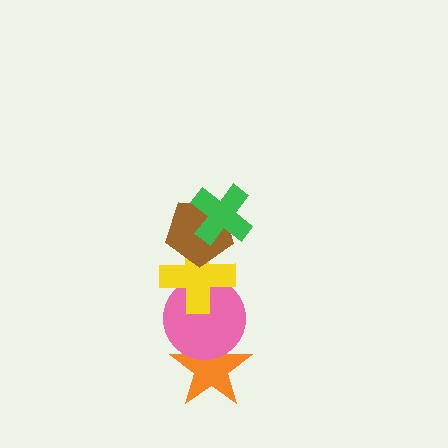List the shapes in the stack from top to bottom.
From top to bottom: the green cross, the brown pentagon, the yellow cross, the pink circle, the orange star.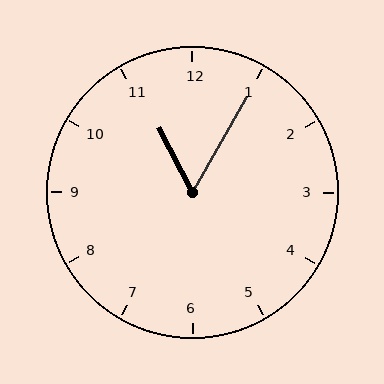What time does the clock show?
11:05.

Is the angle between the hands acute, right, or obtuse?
It is acute.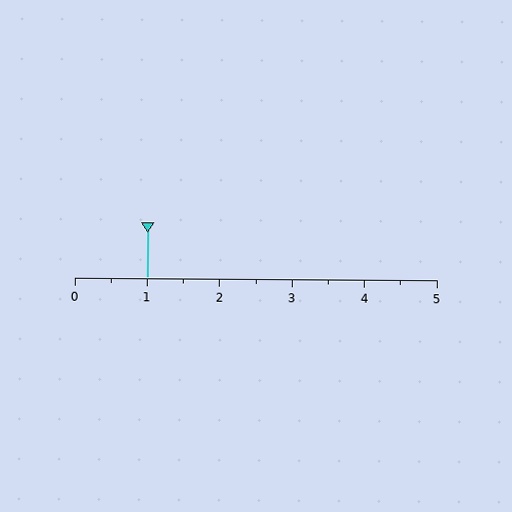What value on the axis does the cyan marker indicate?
The marker indicates approximately 1.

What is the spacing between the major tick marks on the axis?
The major ticks are spaced 1 apart.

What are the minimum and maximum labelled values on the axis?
The axis runs from 0 to 5.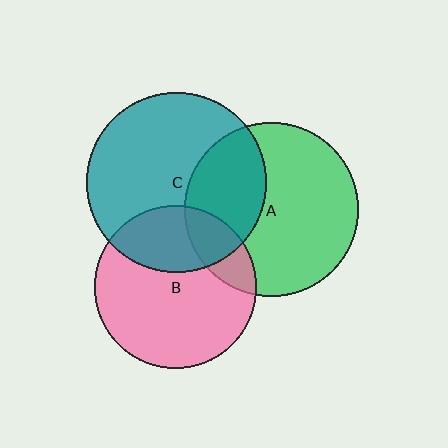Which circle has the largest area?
Circle C (teal).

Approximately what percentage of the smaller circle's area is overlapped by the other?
Approximately 15%.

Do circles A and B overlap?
Yes.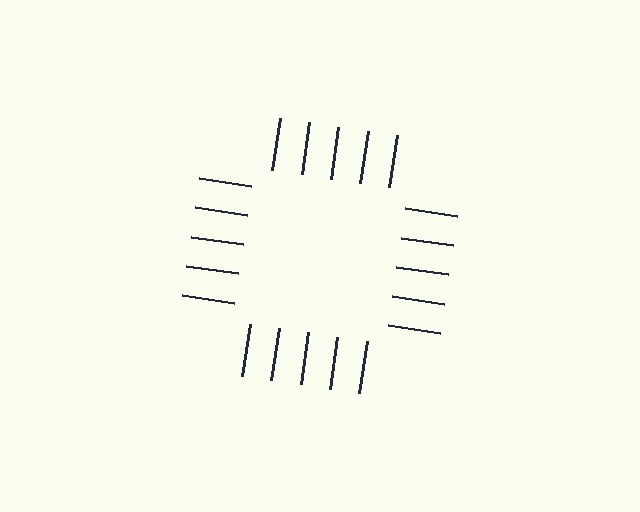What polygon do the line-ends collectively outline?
An illusory square — the line segments terminate on its edges but no continuous stroke is drawn.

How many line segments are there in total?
20 — 5 along each of the 4 edges.